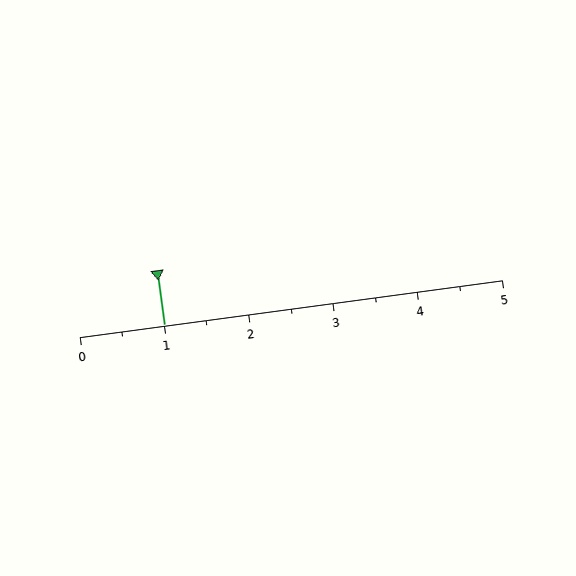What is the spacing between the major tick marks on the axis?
The major ticks are spaced 1 apart.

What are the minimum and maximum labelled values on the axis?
The axis runs from 0 to 5.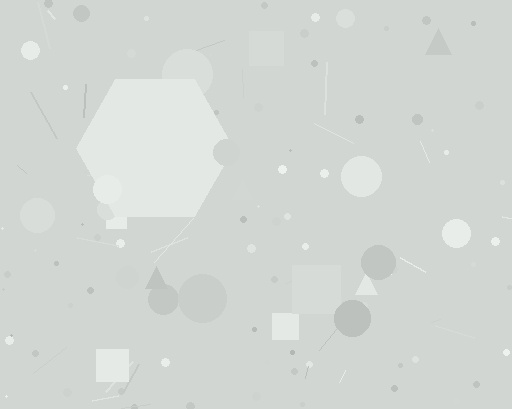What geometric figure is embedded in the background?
A hexagon is embedded in the background.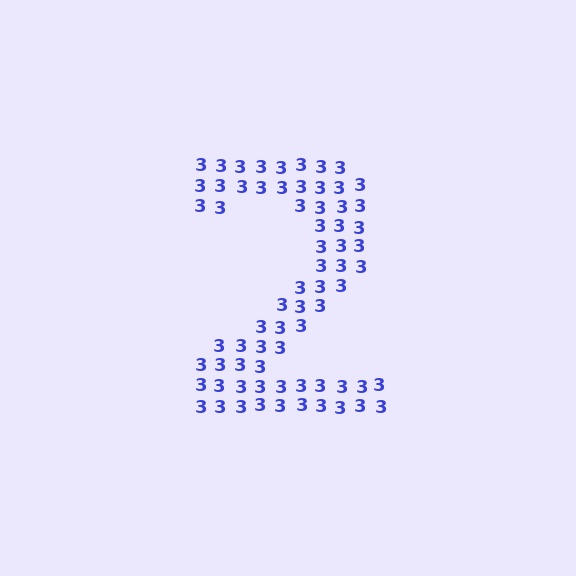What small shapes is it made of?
It is made of small digit 3's.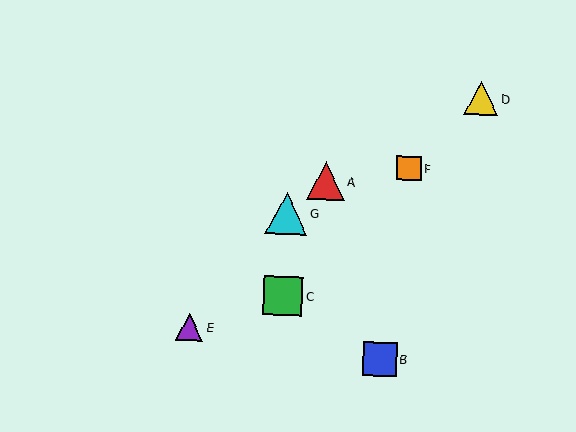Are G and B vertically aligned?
No, G is at x≈286 and B is at x≈380.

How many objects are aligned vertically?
2 objects (C, G) are aligned vertically.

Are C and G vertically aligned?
Yes, both are at x≈283.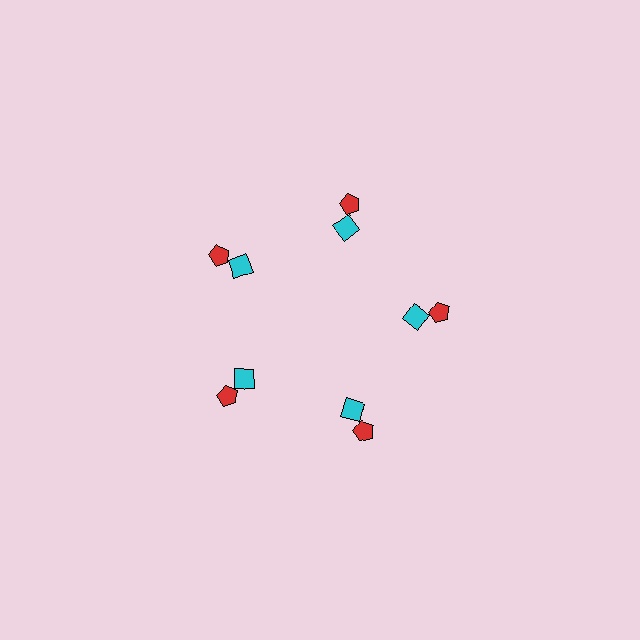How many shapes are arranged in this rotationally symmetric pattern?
There are 10 shapes, arranged in 5 groups of 2.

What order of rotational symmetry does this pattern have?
This pattern has 5-fold rotational symmetry.